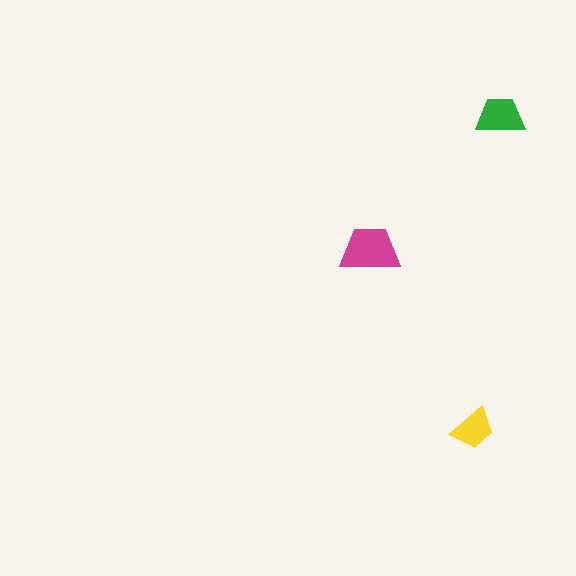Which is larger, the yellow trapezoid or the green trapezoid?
The green one.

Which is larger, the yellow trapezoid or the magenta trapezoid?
The magenta one.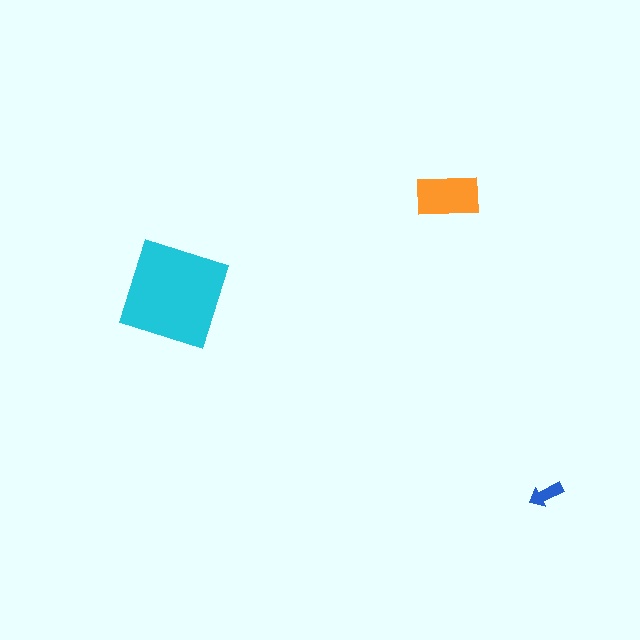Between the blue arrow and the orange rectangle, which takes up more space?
The orange rectangle.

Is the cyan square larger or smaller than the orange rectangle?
Larger.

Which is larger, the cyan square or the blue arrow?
The cyan square.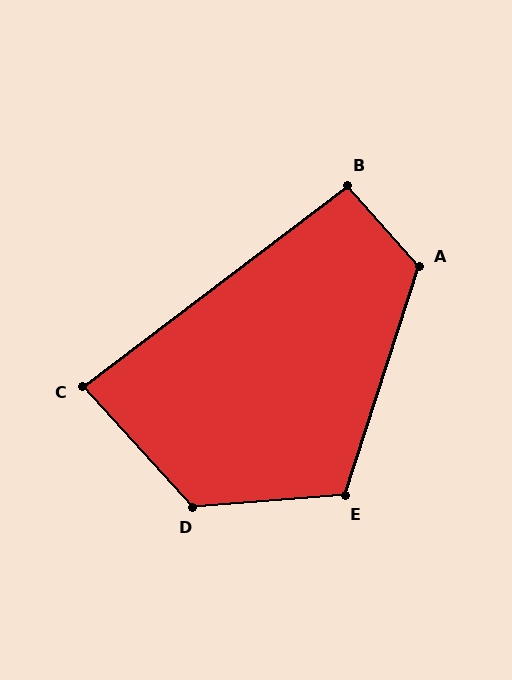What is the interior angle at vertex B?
Approximately 95 degrees (approximately right).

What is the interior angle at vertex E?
Approximately 112 degrees (obtuse).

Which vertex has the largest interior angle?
D, at approximately 128 degrees.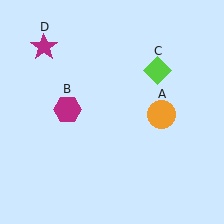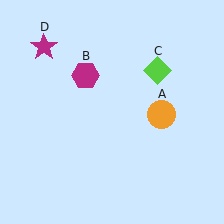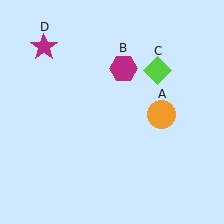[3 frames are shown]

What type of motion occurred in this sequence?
The magenta hexagon (object B) rotated clockwise around the center of the scene.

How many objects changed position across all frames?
1 object changed position: magenta hexagon (object B).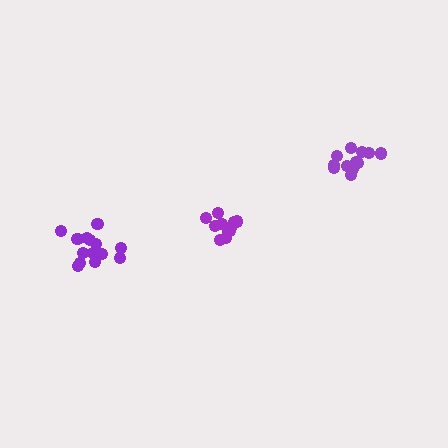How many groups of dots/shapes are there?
There are 3 groups.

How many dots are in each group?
Group 1: 14 dots, Group 2: 12 dots, Group 3: 13 dots (39 total).